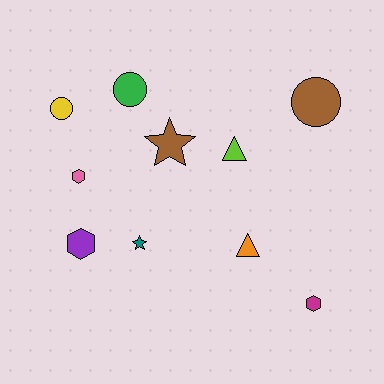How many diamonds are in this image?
There are no diamonds.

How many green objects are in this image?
There is 1 green object.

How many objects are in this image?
There are 10 objects.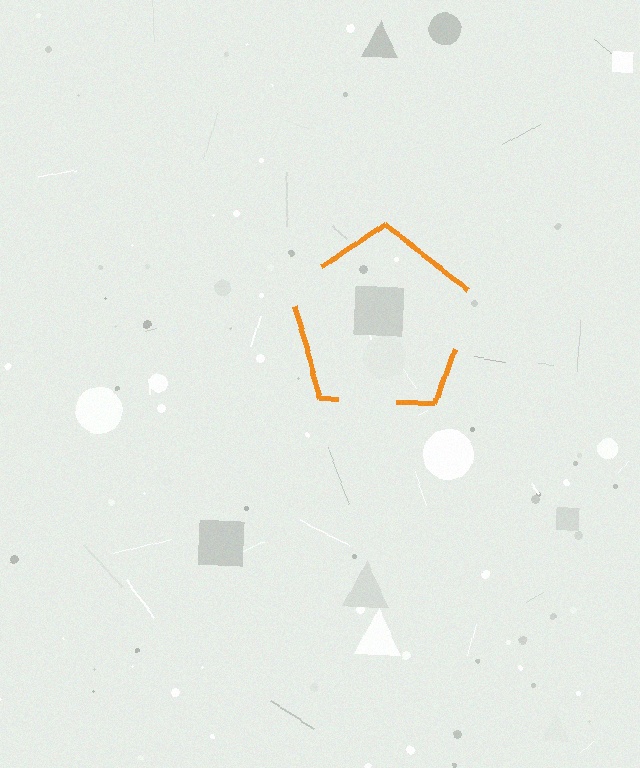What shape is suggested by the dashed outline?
The dashed outline suggests a pentagon.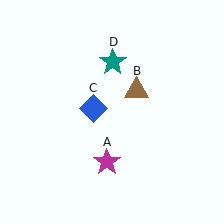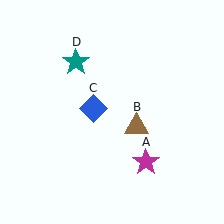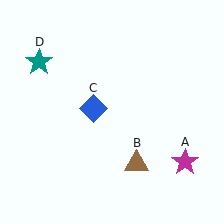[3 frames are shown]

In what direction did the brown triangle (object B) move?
The brown triangle (object B) moved down.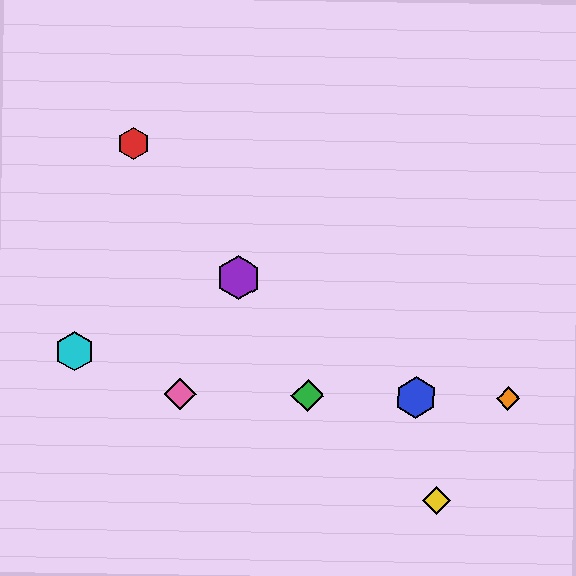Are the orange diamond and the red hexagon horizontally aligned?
No, the orange diamond is at y≈399 and the red hexagon is at y≈143.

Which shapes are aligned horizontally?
The blue hexagon, the green diamond, the orange diamond, the pink diamond are aligned horizontally.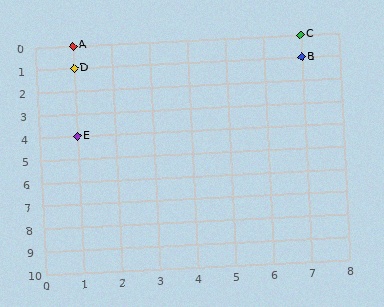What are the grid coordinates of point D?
Point D is at grid coordinates (1, 1).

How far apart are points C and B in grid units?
Points C and B are 1 row apart.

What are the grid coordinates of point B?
Point B is at grid coordinates (7, 1).